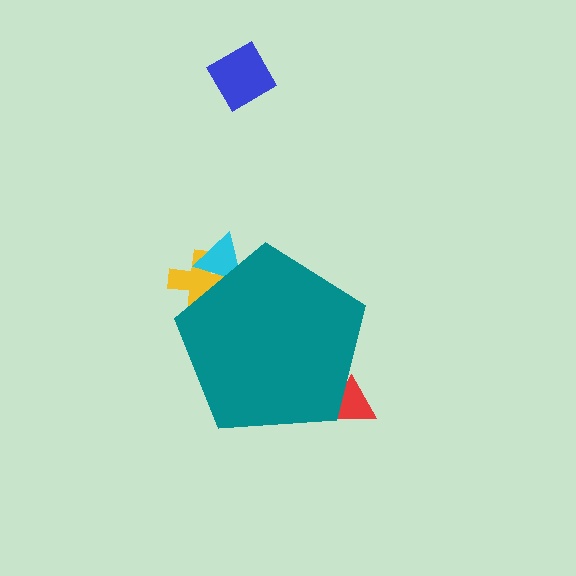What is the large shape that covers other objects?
A teal pentagon.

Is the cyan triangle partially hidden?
Yes, the cyan triangle is partially hidden behind the teal pentagon.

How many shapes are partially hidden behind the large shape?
3 shapes are partially hidden.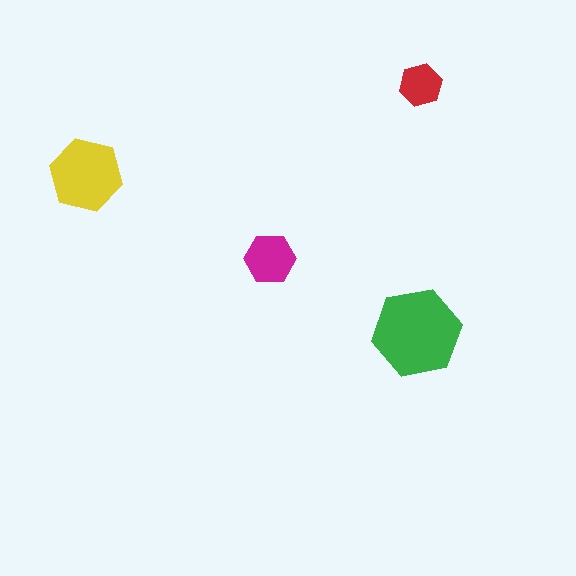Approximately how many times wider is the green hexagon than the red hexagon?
About 2 times wider.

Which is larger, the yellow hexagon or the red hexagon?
The yellow one.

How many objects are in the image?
There are 4 objects in the image.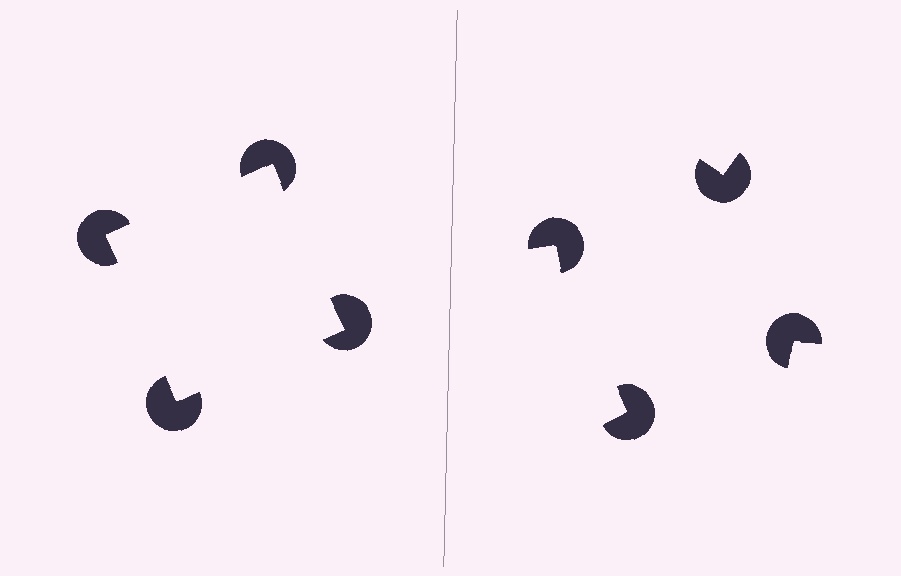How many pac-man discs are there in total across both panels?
8 — 4 on each side.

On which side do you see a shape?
An illusory square appears on the left side. On the right side the wedge cuts are rotated, so no coherent shape forms.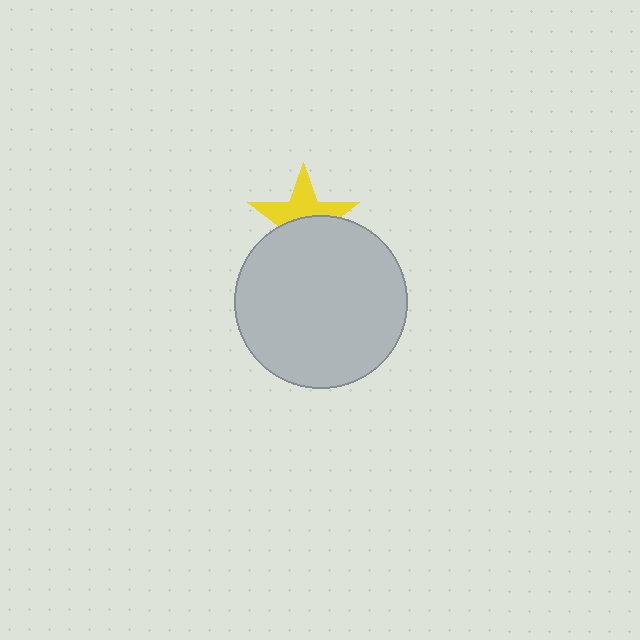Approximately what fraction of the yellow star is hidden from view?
Roughly 49% of the yellow star is hidden behind the light gray circle.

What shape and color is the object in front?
The object in front is a light gray circle.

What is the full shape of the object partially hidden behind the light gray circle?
The partially hidden object is a yellow star.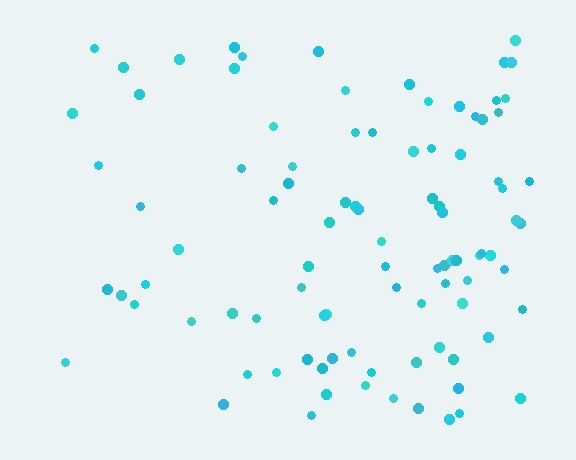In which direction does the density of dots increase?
From left to right, with the right side densest.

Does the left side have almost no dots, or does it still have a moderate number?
Still a moderate number, just noticeably fewer than the right.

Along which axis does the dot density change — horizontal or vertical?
Horizontal.